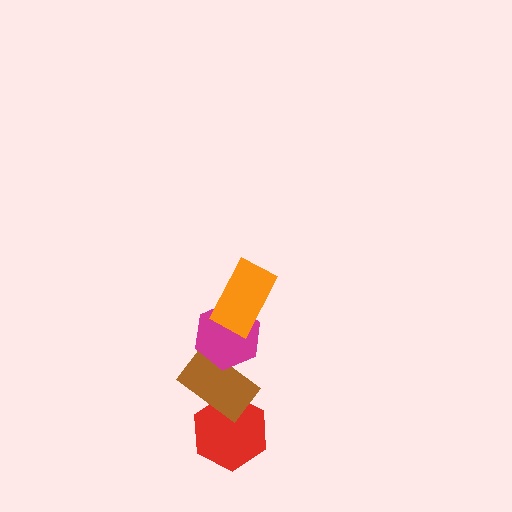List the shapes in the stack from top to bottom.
From top to bottom: the orange rectangle, the magenta hexagon, the brown rectangle, the red hexagon.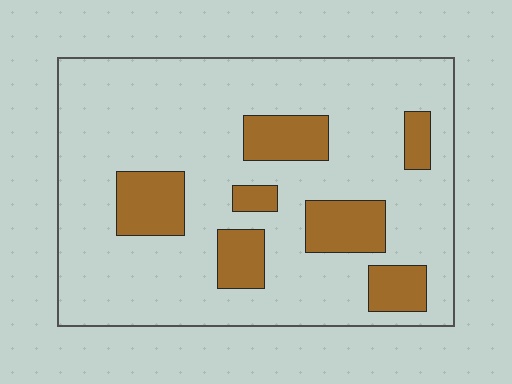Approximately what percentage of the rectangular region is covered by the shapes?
Approximately 20%.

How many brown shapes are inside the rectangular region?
7.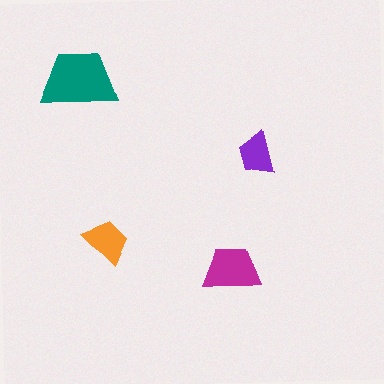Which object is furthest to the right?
The purple trapezoid is rightmost.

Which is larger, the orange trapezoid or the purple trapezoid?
The orange one.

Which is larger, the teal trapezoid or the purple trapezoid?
The teal one.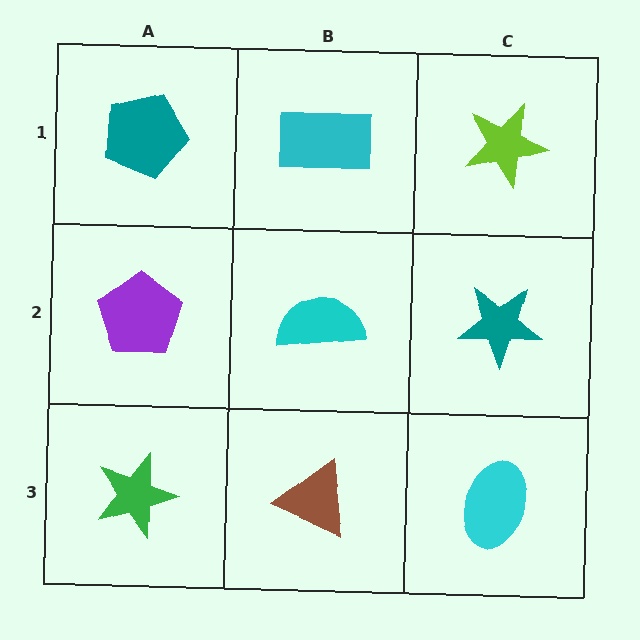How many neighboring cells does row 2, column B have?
4.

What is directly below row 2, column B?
A brown triangle.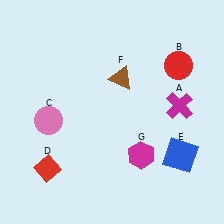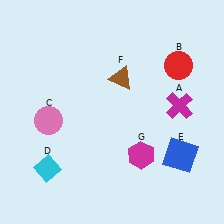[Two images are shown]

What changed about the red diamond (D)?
In Image 1, D is red. In Image 2, it changed to cyan.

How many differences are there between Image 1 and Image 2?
There is 1 difference between the two images.